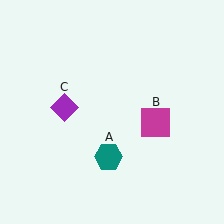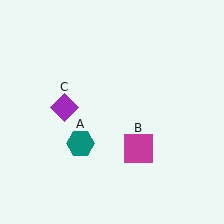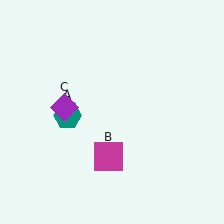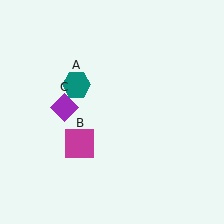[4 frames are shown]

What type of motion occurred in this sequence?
The teal hexagon (object A), magenta square (object B) rotated clockwise around the center of the scene.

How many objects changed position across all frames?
2 objects changed position: teal hexagon (object A), magenta square (object B).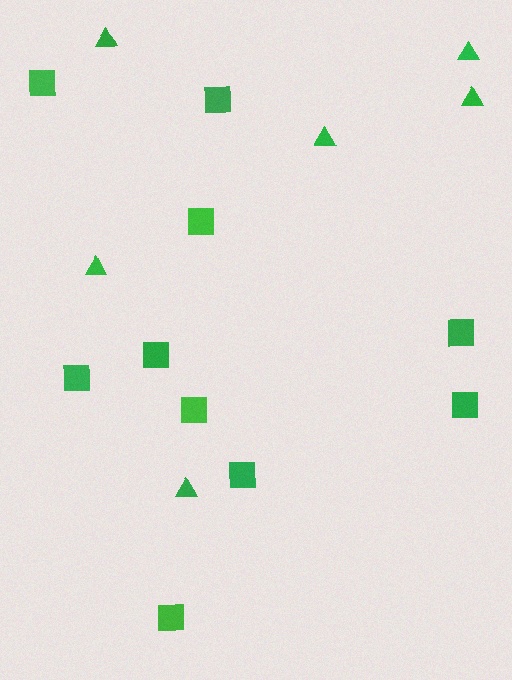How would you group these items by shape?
There are 2 groups: one group of triangles (6) and one group of squares (10).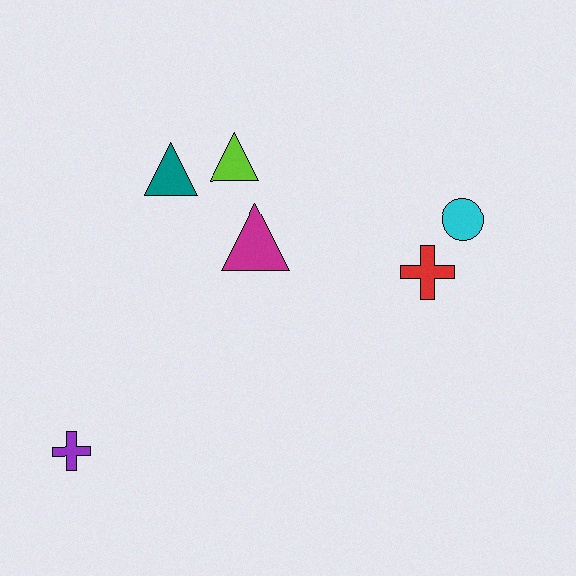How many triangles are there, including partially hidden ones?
There are 3 triangles.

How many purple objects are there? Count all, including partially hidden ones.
There is 1 purple object.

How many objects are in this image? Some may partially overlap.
There are 6 objects.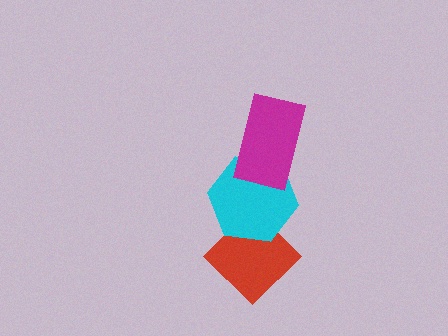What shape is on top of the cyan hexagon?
The magenta rectangle is on top of the cyan hexagon.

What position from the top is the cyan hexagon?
The cyan hexagon is 2nd from the top.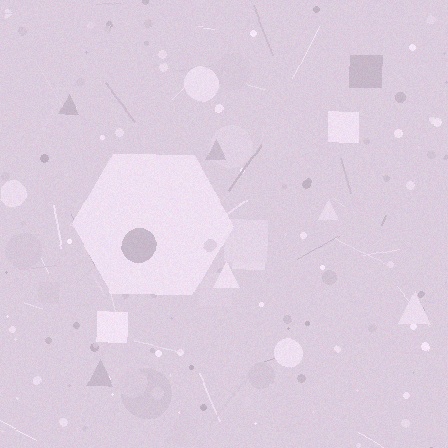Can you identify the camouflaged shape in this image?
The camouflaged shape is a hexagon.